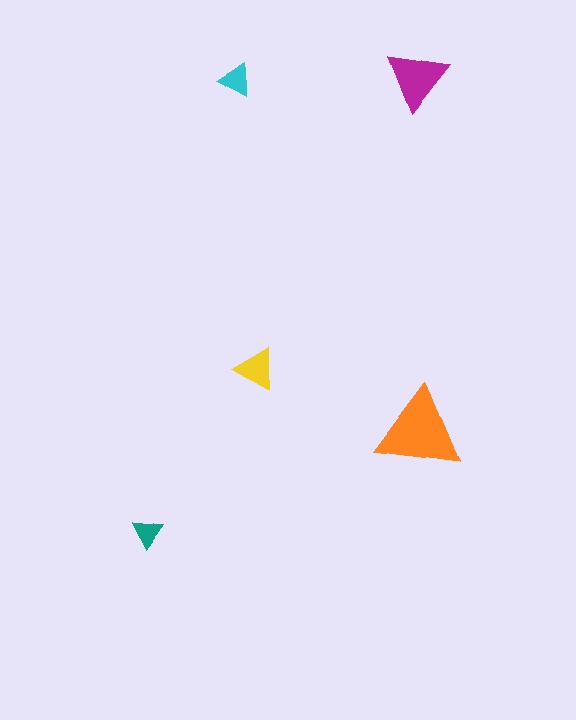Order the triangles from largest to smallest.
the orange one, the magenta one, the yellow one, the cyan one, the teal one.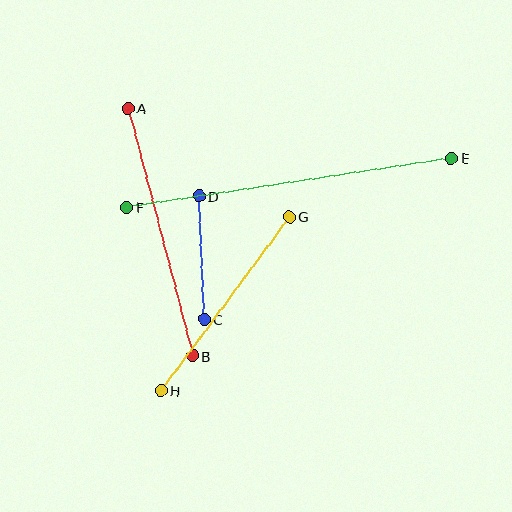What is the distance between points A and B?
The distance is approximately 256 pixels.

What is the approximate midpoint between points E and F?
The midpoint is at approximately (289, 183) pixels.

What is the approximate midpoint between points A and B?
The midpoint is at approximately (160, 232) pixels.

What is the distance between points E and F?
The distance is approximately 328 pixels.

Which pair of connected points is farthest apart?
Points E and F are farthest apart.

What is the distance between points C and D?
The distance is approximately 124 pixels.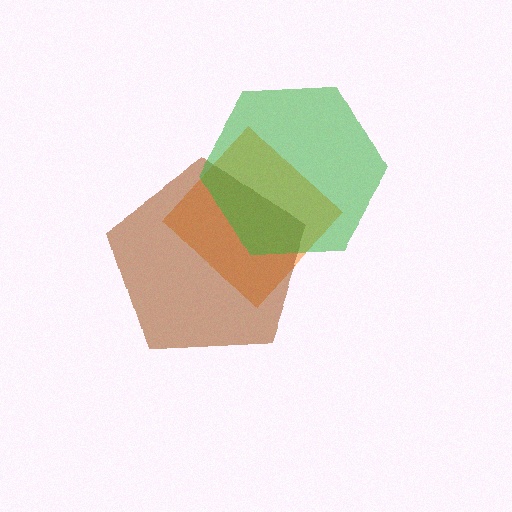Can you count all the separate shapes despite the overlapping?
Yes, there are 3 separate shapes.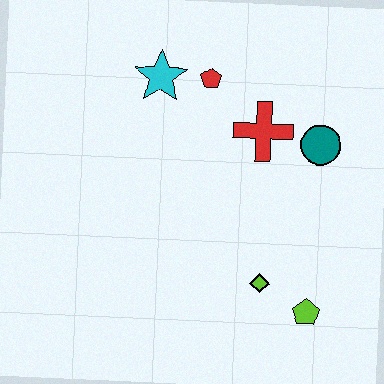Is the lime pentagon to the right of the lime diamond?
Yes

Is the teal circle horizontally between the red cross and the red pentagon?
No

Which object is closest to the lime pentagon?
The lime diamond is closest to the lime pentagon.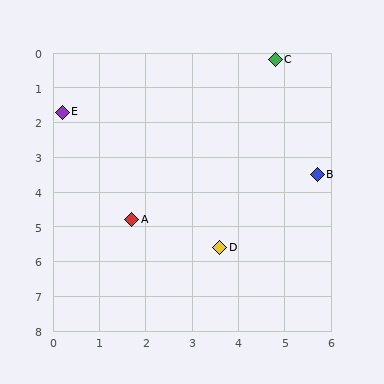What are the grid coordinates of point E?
Point E is at approximately (0.2, 1.7).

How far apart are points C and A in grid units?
Points C and A are about 5.5 grid units apart.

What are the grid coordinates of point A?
Point A is at approximately (1.7, 4.8).